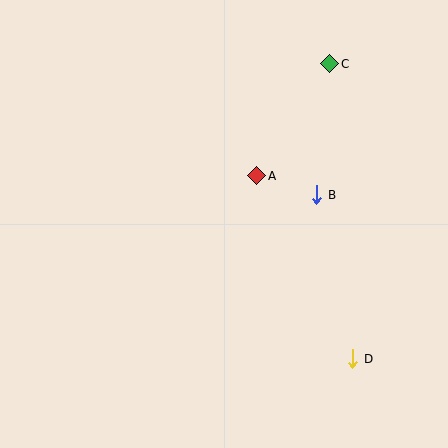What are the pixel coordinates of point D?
Point D is at (353, 359).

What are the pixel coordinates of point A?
Point A is at (257, 176).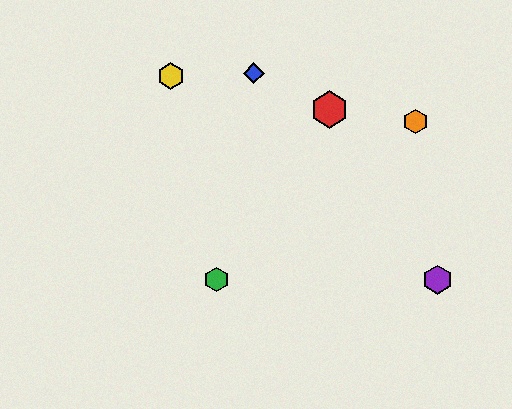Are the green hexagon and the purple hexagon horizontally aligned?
Yes, both are at y≈280.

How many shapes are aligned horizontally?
2 shapes (the green hexagon, the purple hexagon) are aligned horizontally.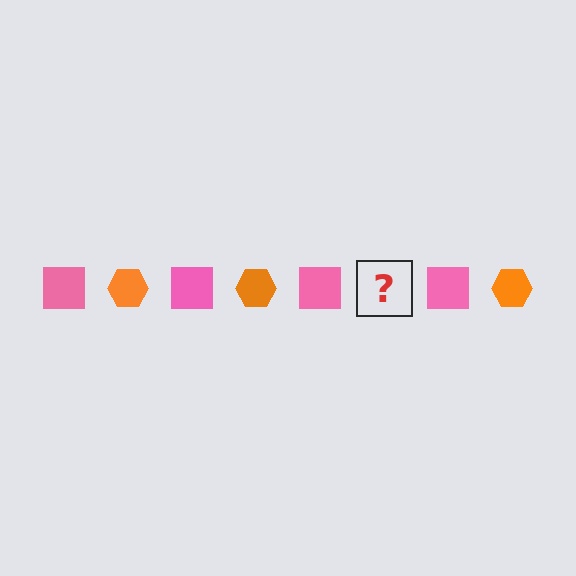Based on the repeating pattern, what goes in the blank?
The blank should be an orange hexagon.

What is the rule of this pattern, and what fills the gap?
The rule is that the pattern alternates between pink square and orange hexagon. The gap should be filled with an orange hexagon.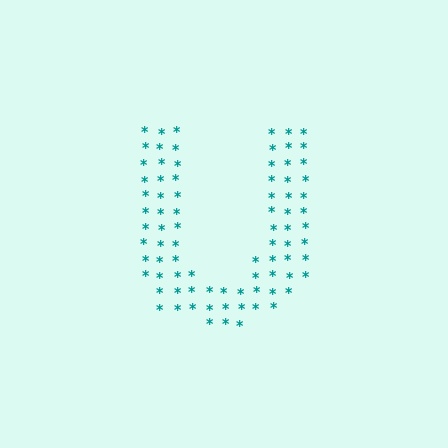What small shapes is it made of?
It is made of small asterisks.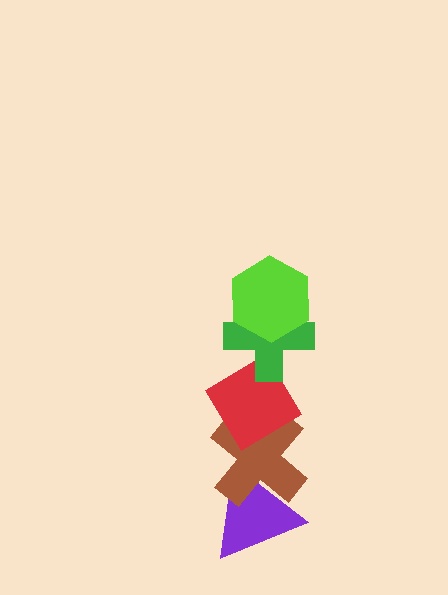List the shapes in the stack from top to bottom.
From top to bottom: the lime hexagon, the green cross, the red diamond, the brown cross, the purple triangle.